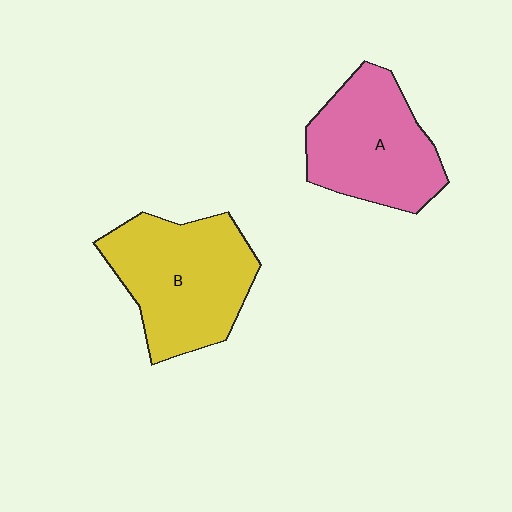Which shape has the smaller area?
Shape A (pink).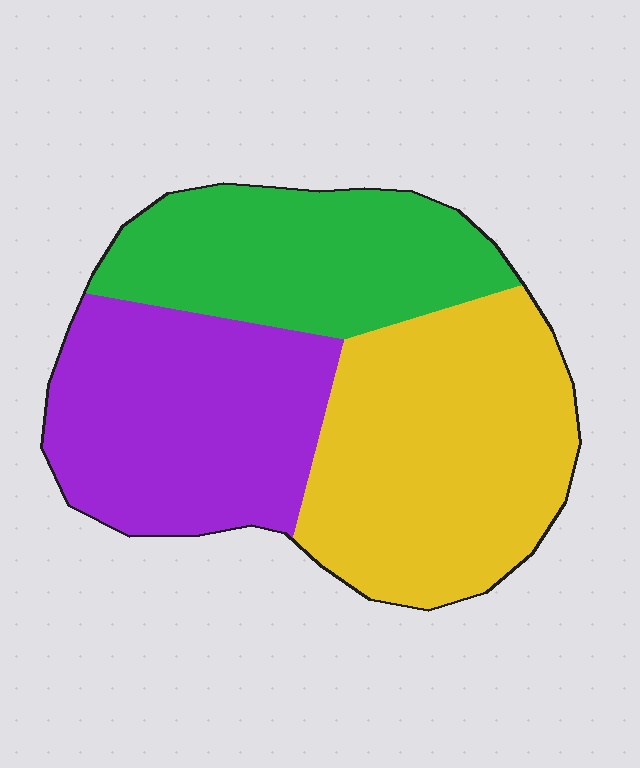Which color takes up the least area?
Green, at roughly 30%.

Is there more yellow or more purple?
Yellow.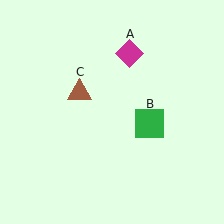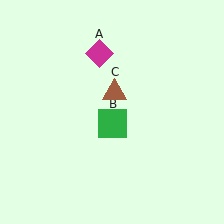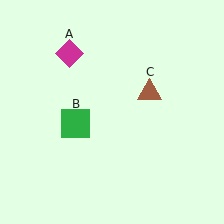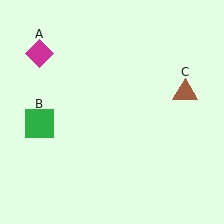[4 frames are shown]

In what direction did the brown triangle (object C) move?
The brown triangle (object C) moved right.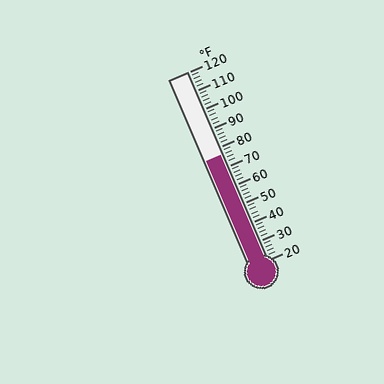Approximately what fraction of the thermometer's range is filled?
The thermometer is filled to approximately 55% of its range.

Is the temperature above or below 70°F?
The temperature is above 70°F.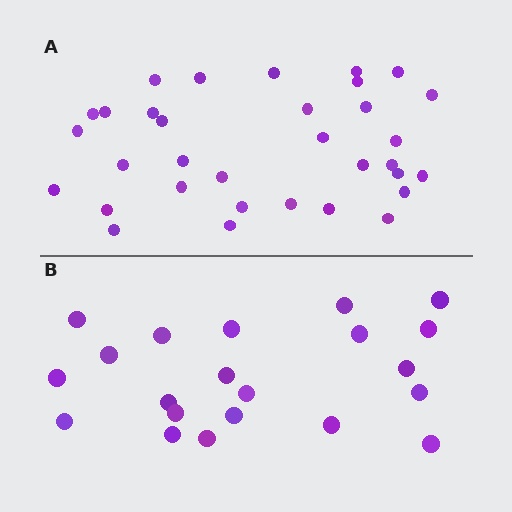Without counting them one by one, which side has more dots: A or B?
Region A (the top region) has more dots.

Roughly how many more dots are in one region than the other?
Region A has roughly 12 or so more dots than region B.